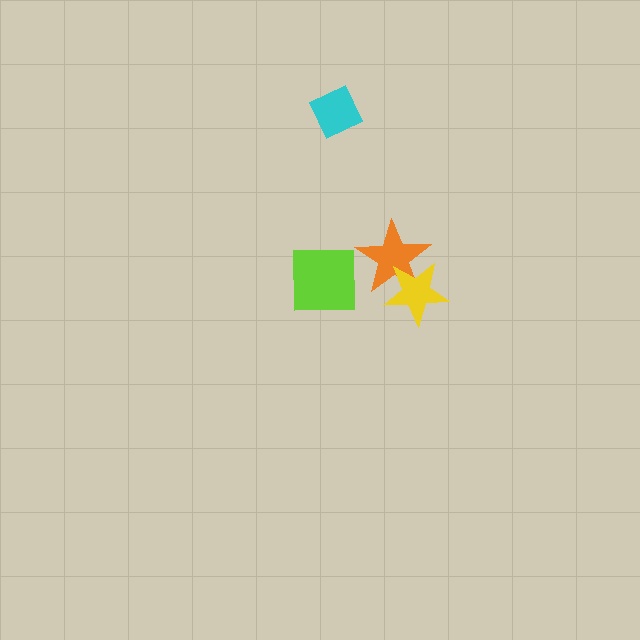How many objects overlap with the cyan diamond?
0 objects overlap with the cyan diamond.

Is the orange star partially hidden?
Yes, it is partially covered by another shape.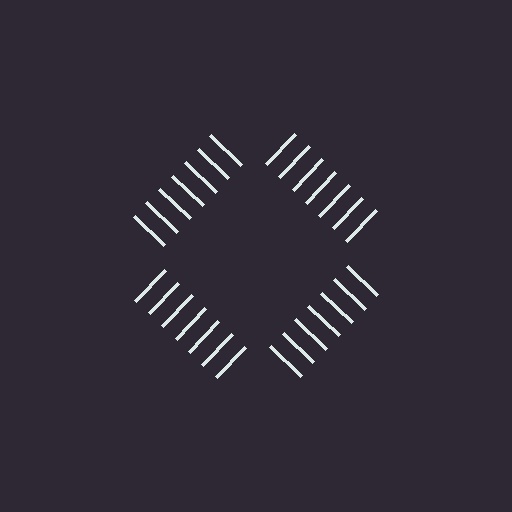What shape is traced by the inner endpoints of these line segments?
An illusory square — the line segments terminate on its edges but no continuous stroke is drawn.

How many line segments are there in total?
28 — 7 along each of the 4 edges.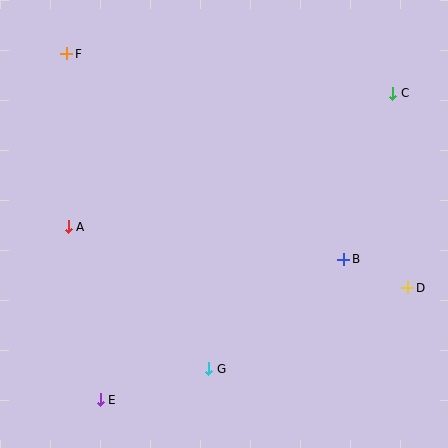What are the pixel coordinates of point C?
Point C is at (393, 93).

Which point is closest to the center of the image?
Point B at (344, 259) is closest to the center.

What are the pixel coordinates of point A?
Point A is at (68, 227).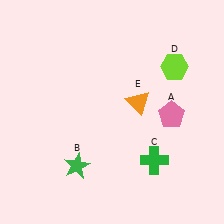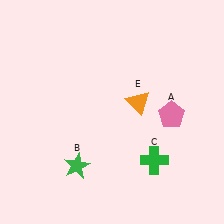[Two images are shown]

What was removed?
The lime hexagon (D) was removed in Image 2.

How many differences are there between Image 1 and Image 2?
There is 1 difference between the two images.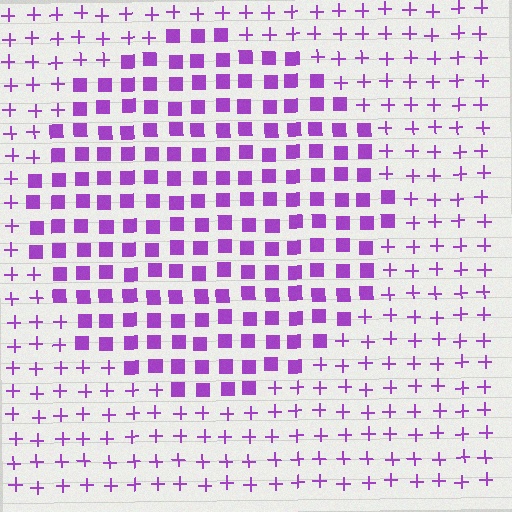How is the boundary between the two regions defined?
The boundary is defined by a change in element shape: squares inside vs. plus signs outside. All elements share the same color and spacing.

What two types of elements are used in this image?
The image uses squares inside the circle region and plus signs outside it.